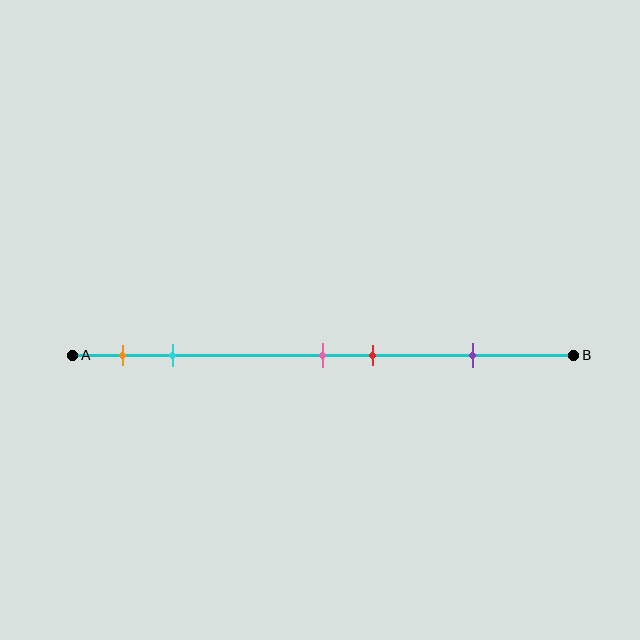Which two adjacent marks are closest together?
The pink and red marks are the closest adjacent pair.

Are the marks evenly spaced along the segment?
No, the marks are not evenly spaced.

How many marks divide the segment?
There are 5 marks dividing the segment.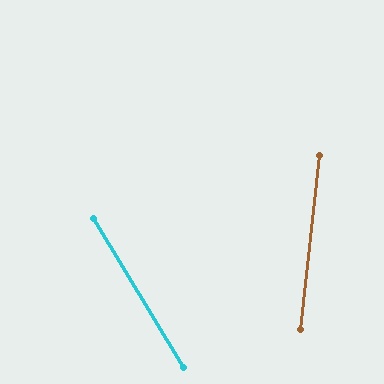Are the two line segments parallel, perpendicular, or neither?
Neither parallel nor perpendicular — they differ by about 37°.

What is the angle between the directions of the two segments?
Approximately 37 degrees.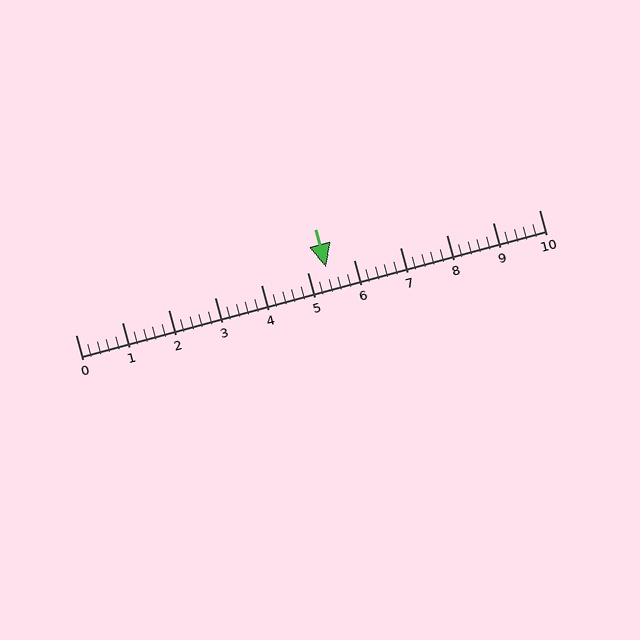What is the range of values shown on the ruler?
The ruler shows values from 0 to 10.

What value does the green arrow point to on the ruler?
The green arrow points to approximately 5.4.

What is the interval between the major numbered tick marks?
The major tick marks are spaced 1 units apart.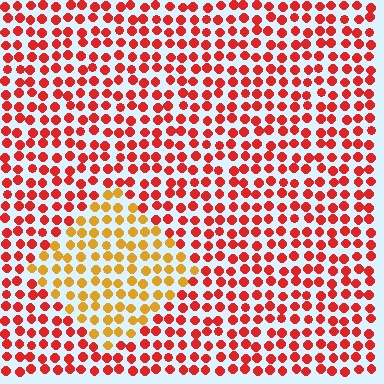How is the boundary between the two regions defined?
The boundary is defined purely by a slight shift in hue (about 41 degrees). Spacing, size, and orientation are identical on both sides.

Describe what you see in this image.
The image is filled with small red elements in a uniform arrangement. A diamond-shaped region is visible where the elements are tinted to a slightly different hue, forming a subtle color boundary.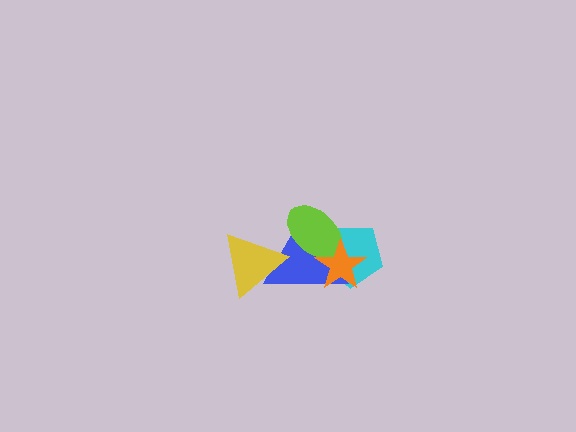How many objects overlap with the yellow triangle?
1 object overlaps with the yellow triangle.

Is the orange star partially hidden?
No, no other shape covers it.